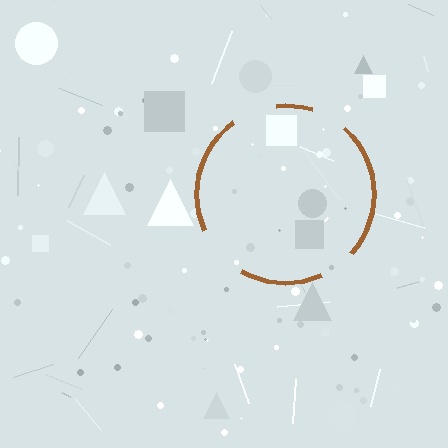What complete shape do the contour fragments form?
The contour fragments form a circle.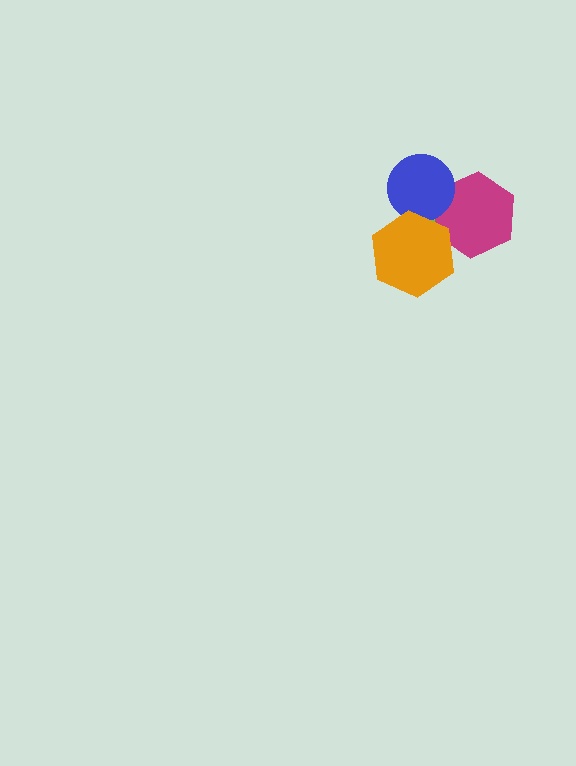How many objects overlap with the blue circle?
3 objects overlap with the blue circle.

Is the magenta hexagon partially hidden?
Yes, it is partially covered by another shape.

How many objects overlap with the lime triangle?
3 objects overlap with the lime triangle.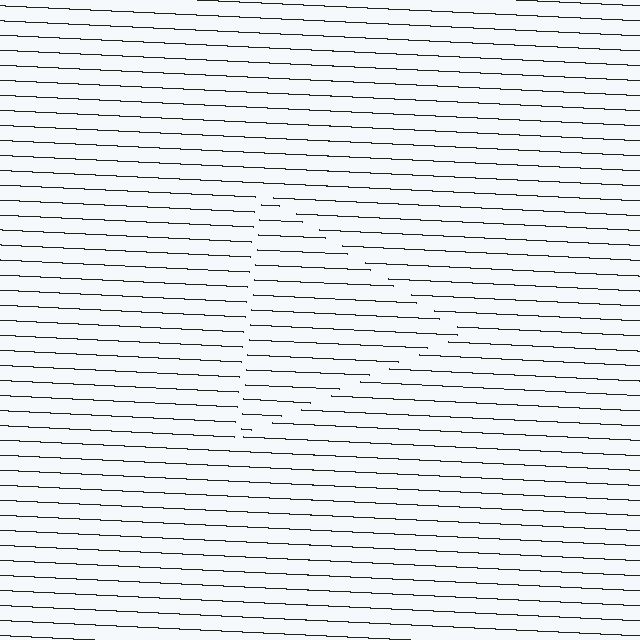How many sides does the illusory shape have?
3 sides — the line-ends trace a triangle.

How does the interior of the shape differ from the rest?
The interior of the shape contains the same grating, shifted by half a period — the contour is defined by the phase discontinuity where line-ends from the inner and outer gratings abut.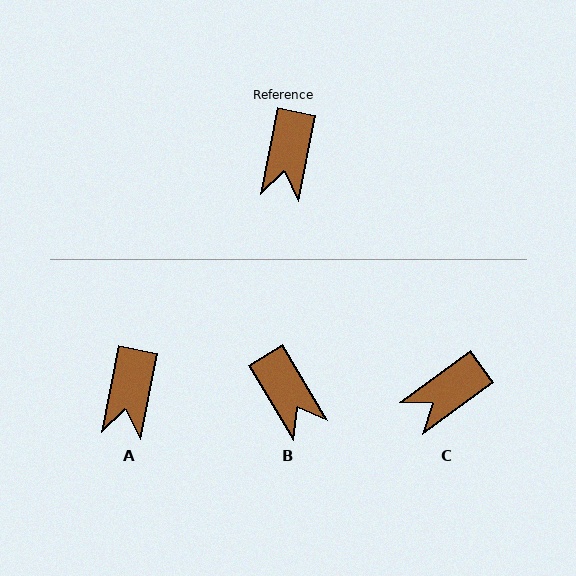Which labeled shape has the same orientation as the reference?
A.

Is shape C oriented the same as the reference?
No, it is off by about 43 degrees.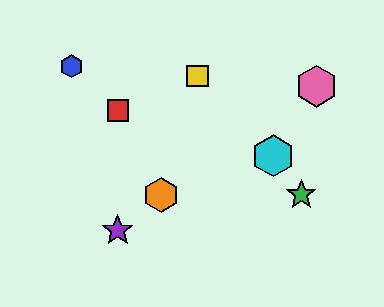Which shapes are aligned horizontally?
The green star, the orange hexagon are aligned horizontally.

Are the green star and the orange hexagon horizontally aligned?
Yes, both are at y≈195.